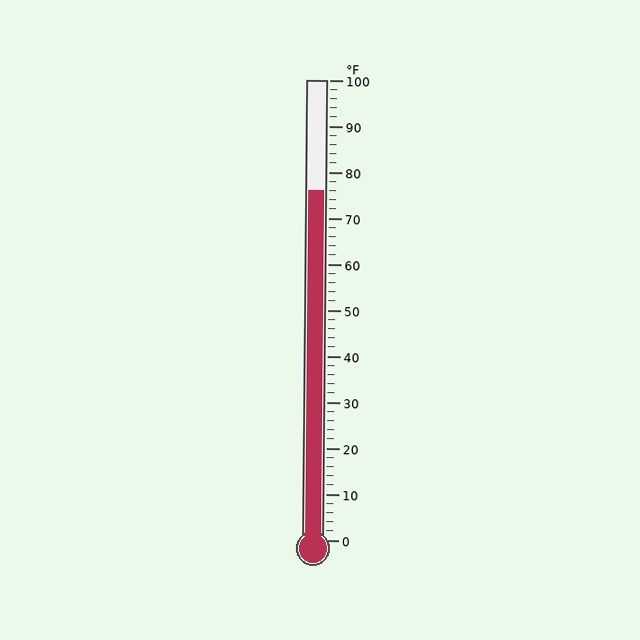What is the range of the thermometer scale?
The thermometer scale ranges from 0°F to 100°F.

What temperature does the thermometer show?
The thermometer shows approximately 76°F.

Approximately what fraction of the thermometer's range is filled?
The thermometer is filled to approximately 75% of its range.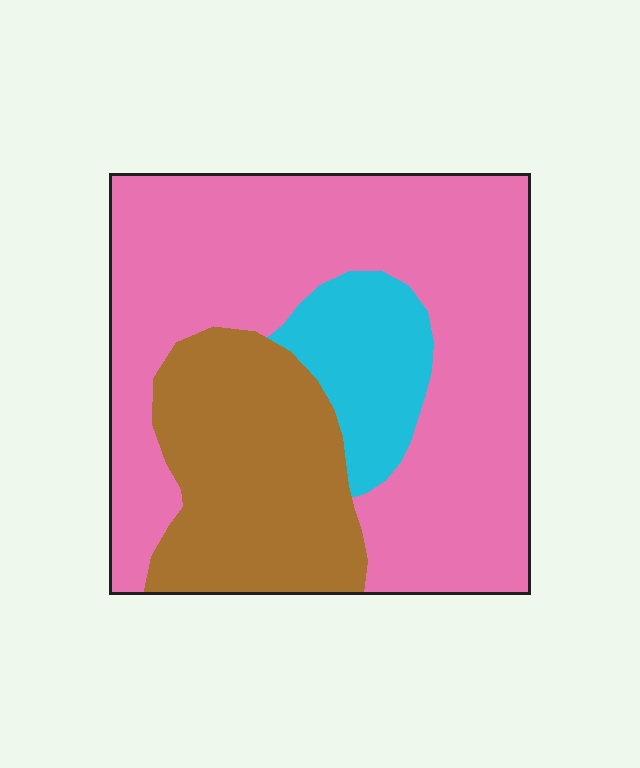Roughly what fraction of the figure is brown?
Brown takes up about one quarter (1/4) of the figure.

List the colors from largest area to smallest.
From largest to smallest: pink, brown, cyan.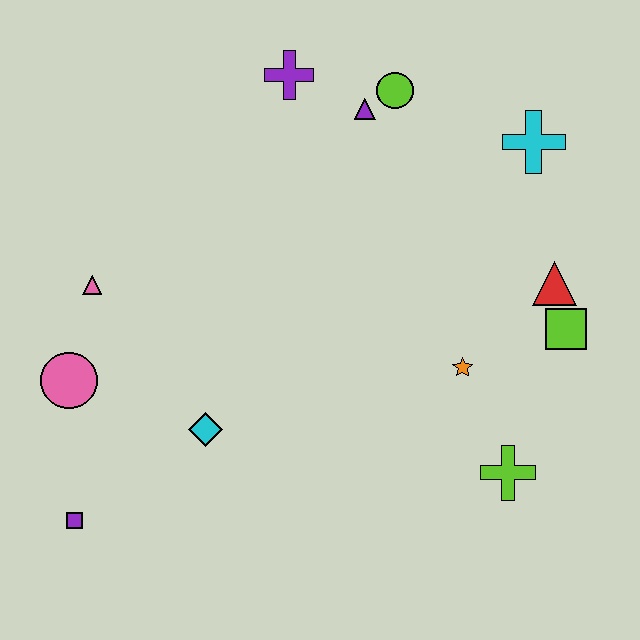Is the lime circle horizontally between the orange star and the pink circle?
Yes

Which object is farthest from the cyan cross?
The purple square is farthest from the cyan cross.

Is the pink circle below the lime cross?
No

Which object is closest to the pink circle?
The pink triangle is closest to the pink circle.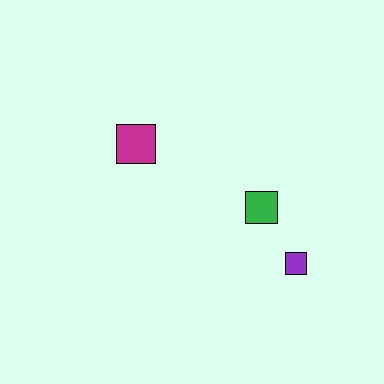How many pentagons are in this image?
There are no pentagons.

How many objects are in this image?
There are 3 objects.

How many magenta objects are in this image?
There is 1 magenta object.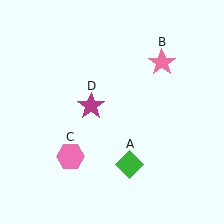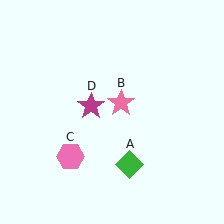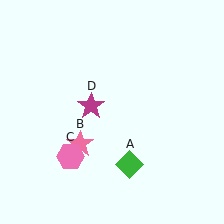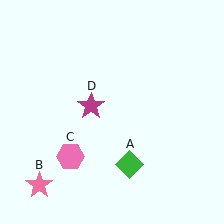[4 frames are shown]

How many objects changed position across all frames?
1 object changed position: pink star (object B).